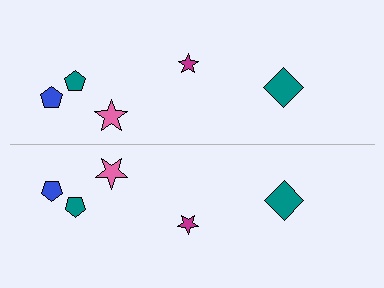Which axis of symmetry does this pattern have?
The pattern has a horizontal axis of symmetry running through the center of the image.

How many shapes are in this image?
There are 10 shapes in this image.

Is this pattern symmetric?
Yes, this pattern has bilateral (reflection) symmetry.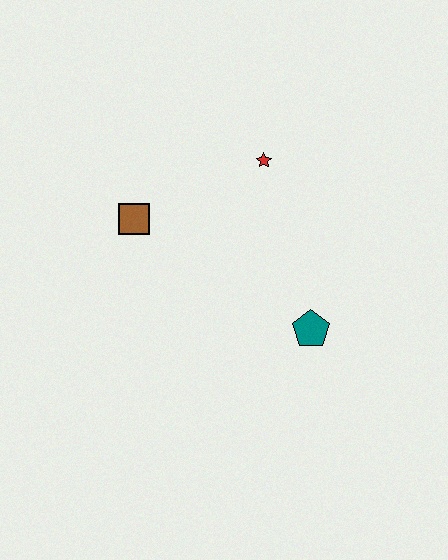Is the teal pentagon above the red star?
No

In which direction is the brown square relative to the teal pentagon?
The brown square is to the left of the teal pentagon.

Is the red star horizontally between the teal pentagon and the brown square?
Yes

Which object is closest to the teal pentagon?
The red star is closest to the teal pentagon.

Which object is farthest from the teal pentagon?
The brown square is farthest from the teal pentagon.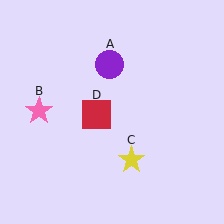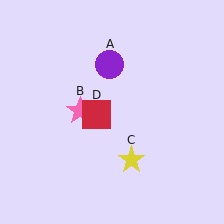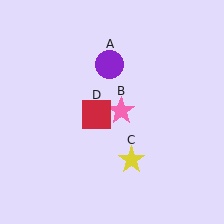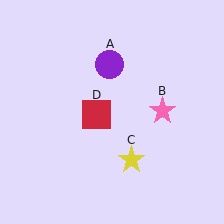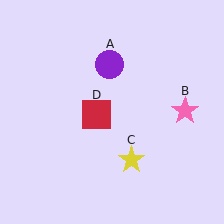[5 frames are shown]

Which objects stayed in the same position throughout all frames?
Purple circle (object A) and yellow star (object C) and red square (object D) remained stationary.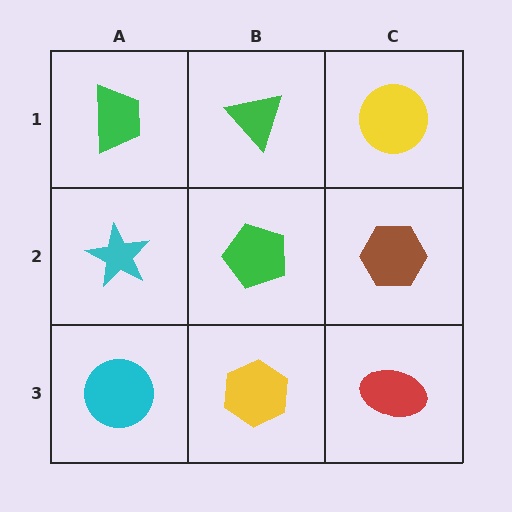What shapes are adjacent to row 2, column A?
A green trapezoid (row 1, column A), a cyan circle (row 3, column A), a green pentagon (row 2, column B).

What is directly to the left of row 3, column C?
A yellow hexagon.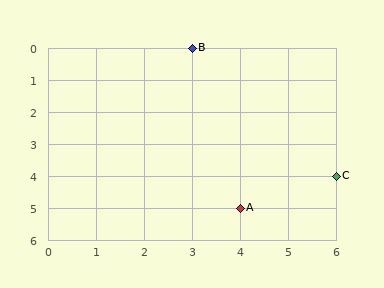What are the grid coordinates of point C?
Point C is at grid coordinates (6, 4).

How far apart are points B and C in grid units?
Points B and C are 3 columns and 4 rows apart (about 5.0 grid units diagonally).